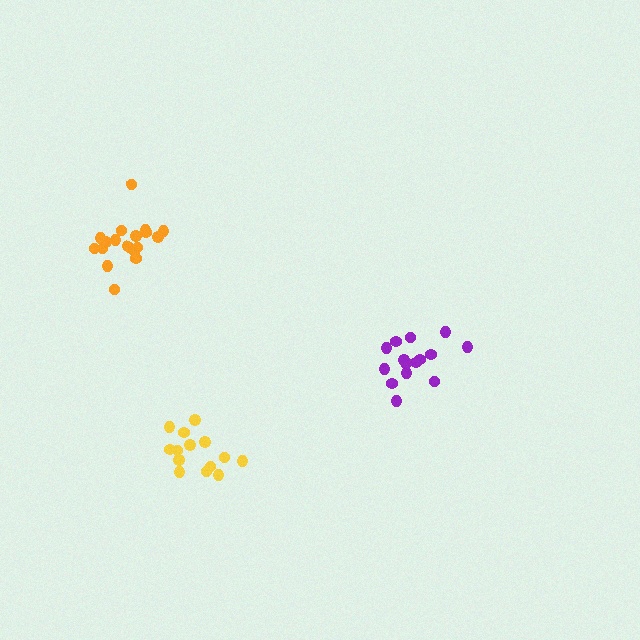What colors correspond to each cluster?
The clusters are colored: purple, orange, yellow.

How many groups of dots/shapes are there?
There are 3 groups.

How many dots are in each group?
Group 1: 15 dots, Group 2: 18 dots, Group 3: 14 dots (47 total).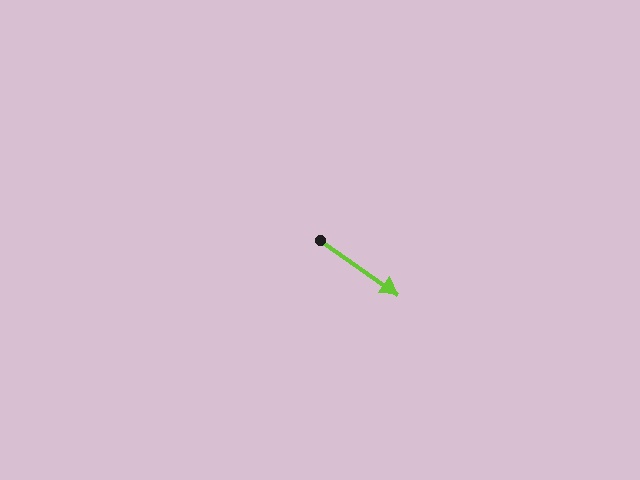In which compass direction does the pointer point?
Southeast.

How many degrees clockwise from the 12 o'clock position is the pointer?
Approximately 125 degrees.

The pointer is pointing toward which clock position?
Roughly 4 o'clock.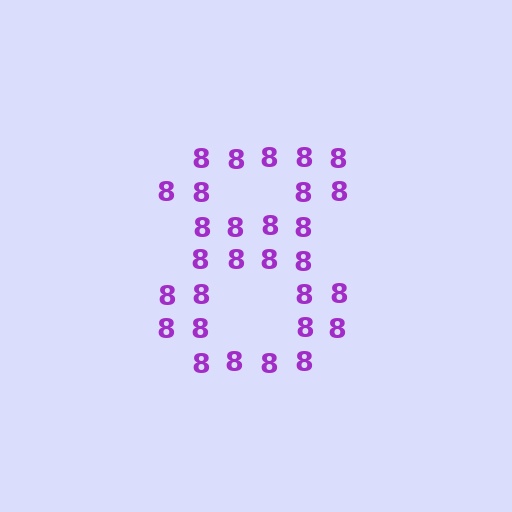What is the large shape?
The large shape is the digit 8.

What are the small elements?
The small elements are digit 8's.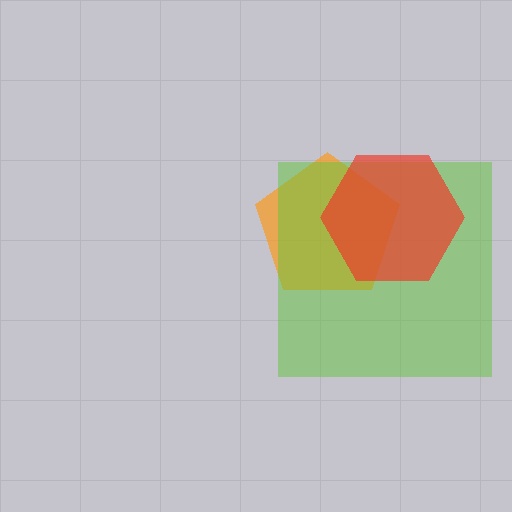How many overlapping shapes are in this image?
There are 3 overlapping shapes in the image.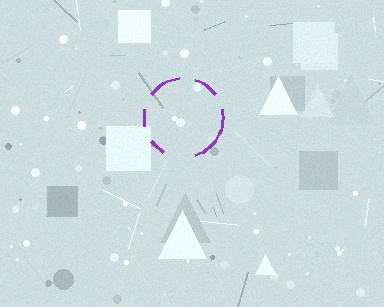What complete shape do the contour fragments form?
The contour fragments form a circle.